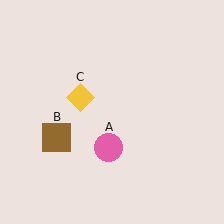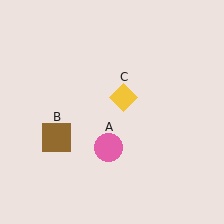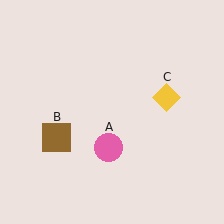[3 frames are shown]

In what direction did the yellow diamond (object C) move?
The yellow diamond (object C) moved right.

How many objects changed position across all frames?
1 object changed position: yellow diamond (object C).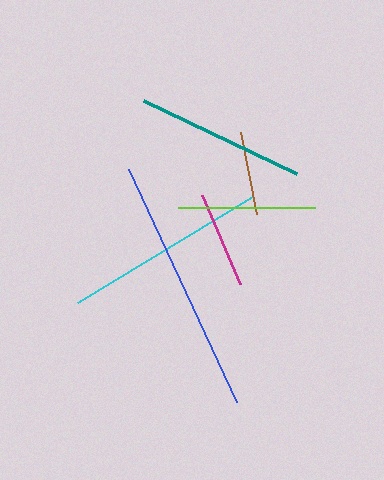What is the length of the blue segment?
The blue segment is approximately 257 pixels long.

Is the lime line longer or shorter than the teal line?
The teal line is longer than the lime line.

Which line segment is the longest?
The blue line is the longest at approximately 257 pixels.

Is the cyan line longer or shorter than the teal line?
The cyan line is longer than the teal line.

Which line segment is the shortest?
The brown line is the shortest at approximately 83 pixels.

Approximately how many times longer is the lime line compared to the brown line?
The lime line is approximately 1.6 times the length of the brown line.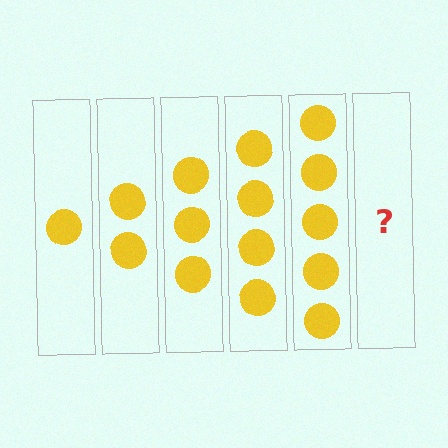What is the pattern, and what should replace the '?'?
The pattern is that each step adds one more circle. The '?' should be 6 circles.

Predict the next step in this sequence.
The next step is 6 circles.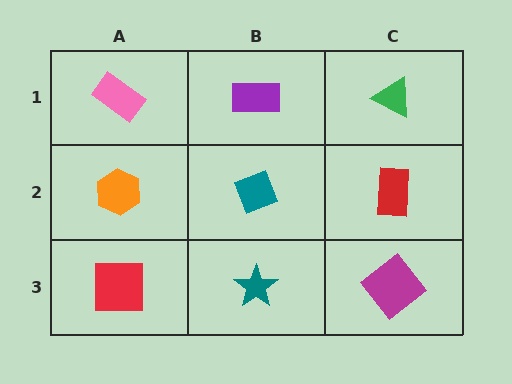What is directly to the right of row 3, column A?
A teal star.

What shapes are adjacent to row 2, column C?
A green triangle (row 1, column C), a magenta diamond (row 3, column C), a teal diamond (row 2, column B).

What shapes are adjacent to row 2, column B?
A purple rectangle (row 1, column B), a teal star (row 3, column B), an orange hexagon (row 2, column A), a red rectangle (row 2, column C).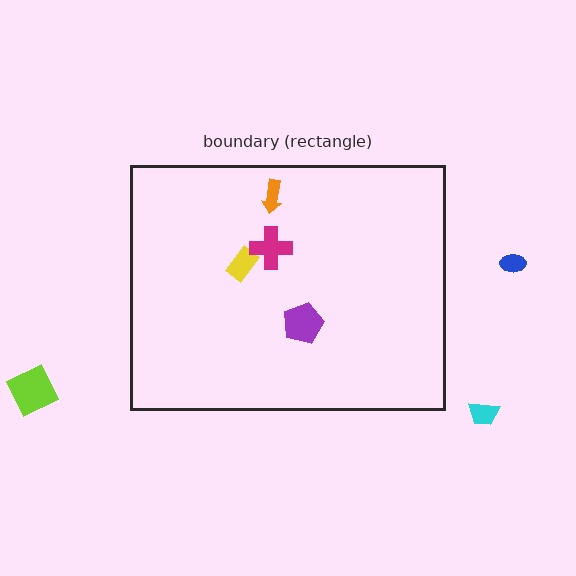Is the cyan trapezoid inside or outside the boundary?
Outside.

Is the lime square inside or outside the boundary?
Outside.